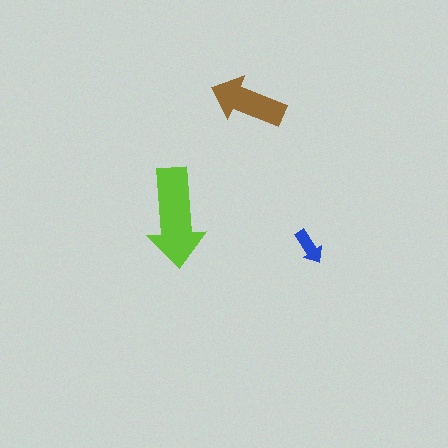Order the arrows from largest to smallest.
the lime one, the brown one, the blue one.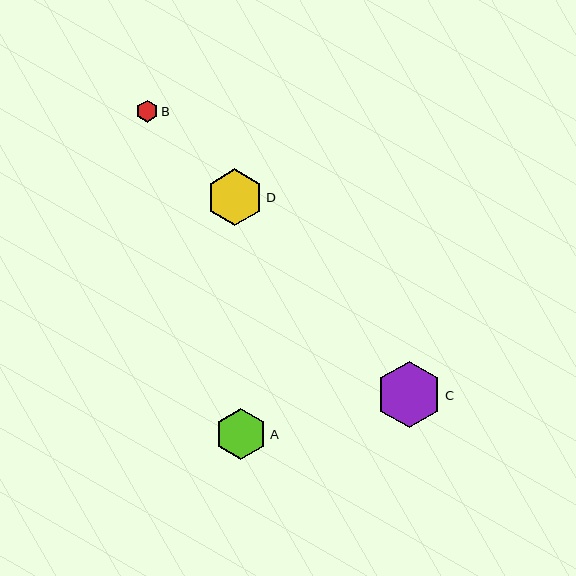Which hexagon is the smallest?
Hexagon B is the smallest with a size of approximately 22 pixels.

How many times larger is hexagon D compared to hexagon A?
Hexagon D is approximately 1.1 times the size of hexagon A.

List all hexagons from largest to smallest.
From largest to smallest: C, D, A, B.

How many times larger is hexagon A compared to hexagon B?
Hexagon A is approximately 2.3 times the size of hexagon B.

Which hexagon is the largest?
Hexagon C is the largest with a size of approximately 66 pixels.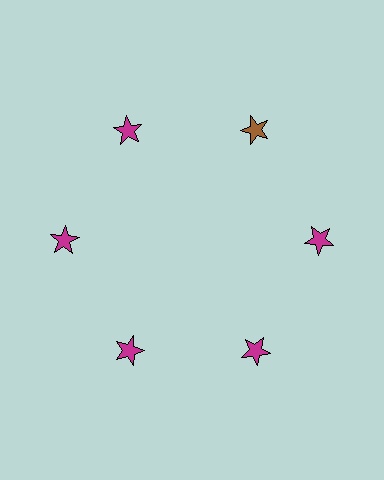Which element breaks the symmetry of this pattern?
The brown star at roughly the 1 o'clock position breaks the symmetry. All other shapes are magenta stars.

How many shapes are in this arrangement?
There are 6 shapes arranged in a ring pattern.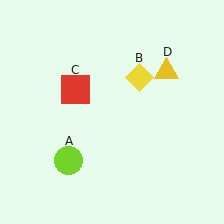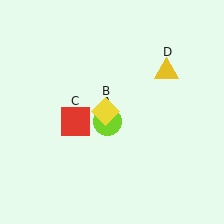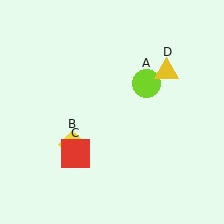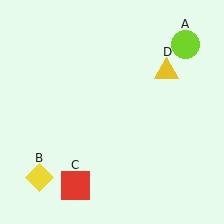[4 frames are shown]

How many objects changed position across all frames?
3 objects changed position: lime circle (object A), yellow diamond (object B), red square (object C).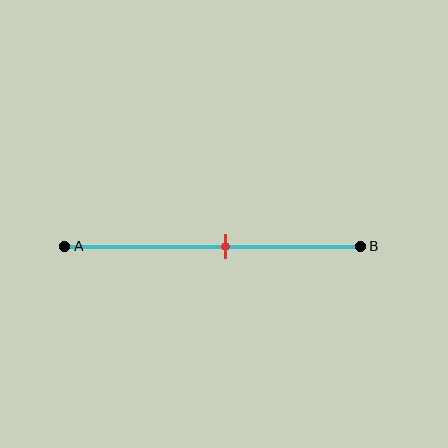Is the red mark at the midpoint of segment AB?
No, the mark is at about 55% from A, not at the 50% midpoint.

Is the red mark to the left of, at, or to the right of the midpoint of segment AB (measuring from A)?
The red mark is to the right of the midpoint of segment AB.